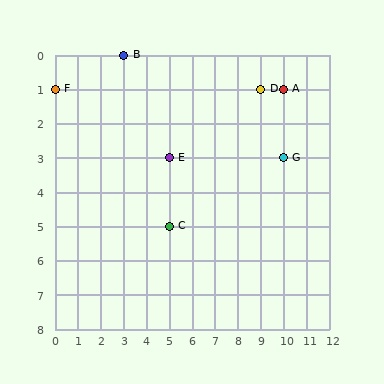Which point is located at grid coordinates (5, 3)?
Point E is at (5, 3).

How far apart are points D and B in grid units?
Points D and B are 6 columns and 1 row apart (about 6.1 grid units diagonally).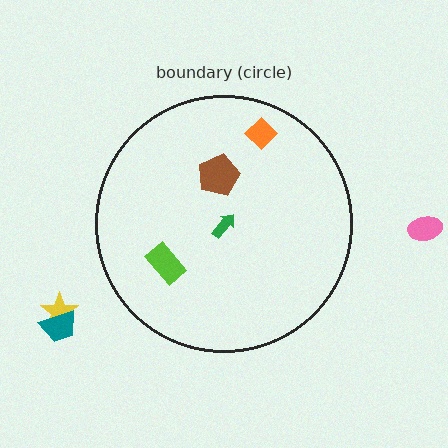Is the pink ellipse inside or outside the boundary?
Outside.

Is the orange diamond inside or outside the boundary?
Inside.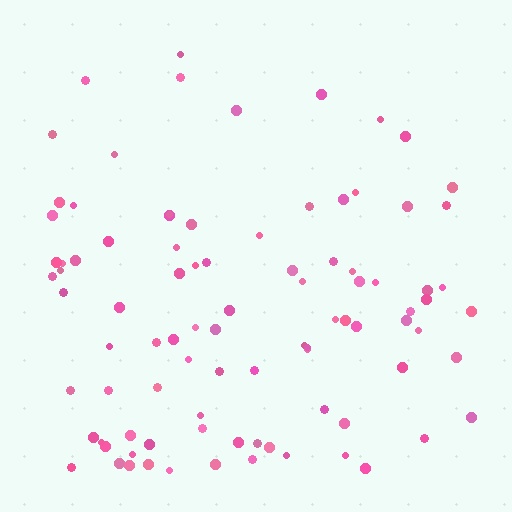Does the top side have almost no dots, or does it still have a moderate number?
Still a moderate number, just noticeably fewer than the bottom.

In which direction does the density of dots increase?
From top to bottom, with the bottom side densest.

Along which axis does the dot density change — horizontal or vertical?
Vertical.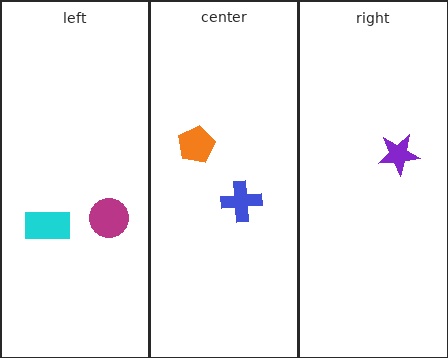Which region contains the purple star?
The right region.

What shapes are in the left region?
The magenta circle, the cyan rectangle.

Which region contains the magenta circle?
The left region.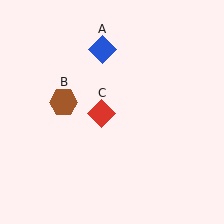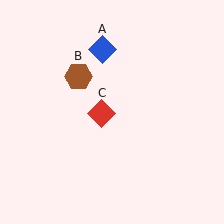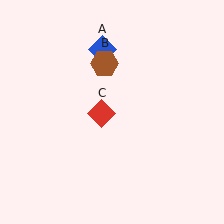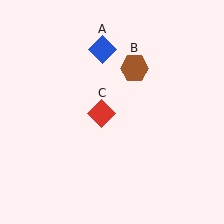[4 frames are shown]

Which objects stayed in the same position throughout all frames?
Blue diamond (object A) and red diamond (object C) remained stationary.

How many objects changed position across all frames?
1 object changed position: brown hexagon (object B).